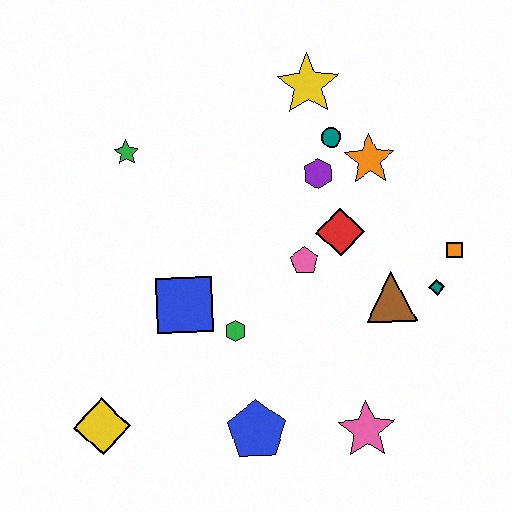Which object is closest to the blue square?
The green hexagon is closest to the blue square.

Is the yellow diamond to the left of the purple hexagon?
Yes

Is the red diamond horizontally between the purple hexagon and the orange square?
Yes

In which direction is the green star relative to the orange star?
The green star is to the left of the orange star.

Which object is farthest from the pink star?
The green star is farthest from the pink star.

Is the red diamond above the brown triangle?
Yes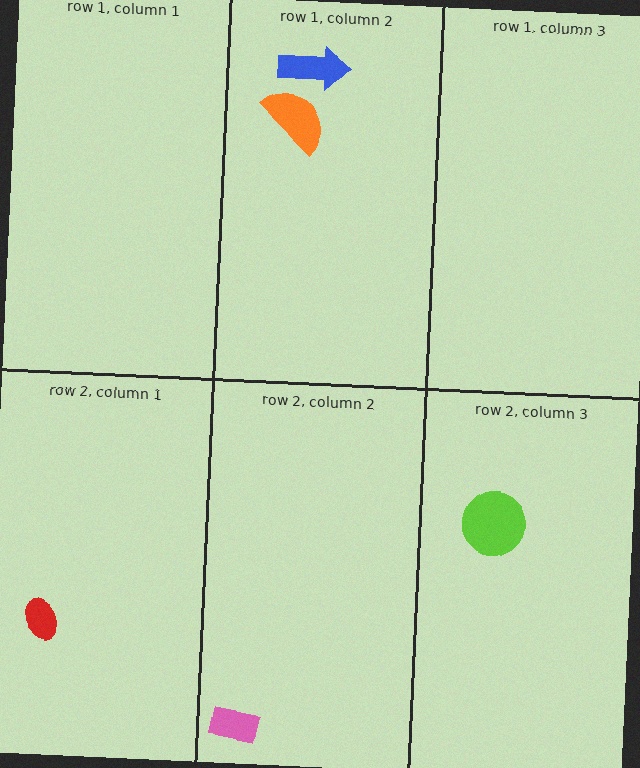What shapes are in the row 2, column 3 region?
The lime circle.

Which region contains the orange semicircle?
The row 1, column 2 region.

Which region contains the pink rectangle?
The row 2, column 2 region.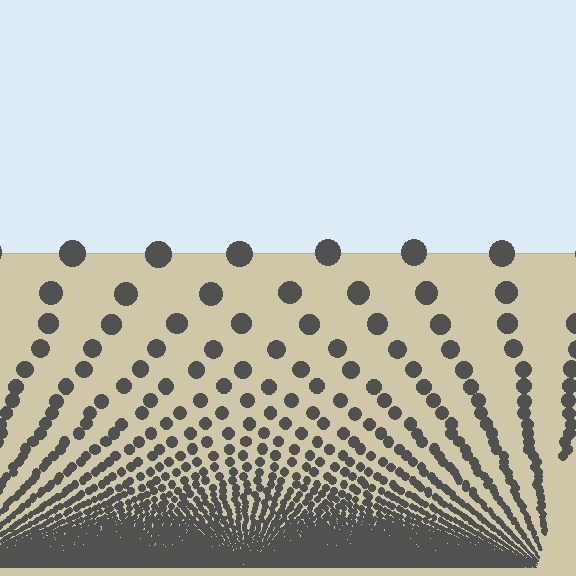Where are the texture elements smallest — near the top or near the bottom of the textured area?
Near the bottom.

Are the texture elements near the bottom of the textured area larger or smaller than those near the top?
Smaller. The gradient is inverted — elements near the bottom are smaller and denser.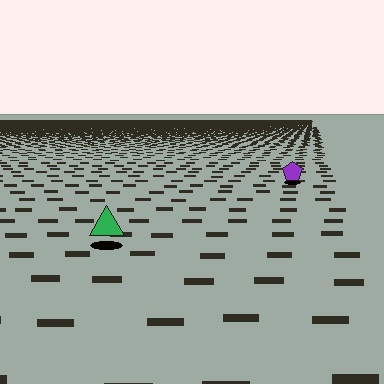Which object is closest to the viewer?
The green triangle is closest. The texture marks near it are larger and more spread out.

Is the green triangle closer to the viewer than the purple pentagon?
Yes. The green triangle is closer — you can tell from the texture gradient: the ground texture is coarser near it.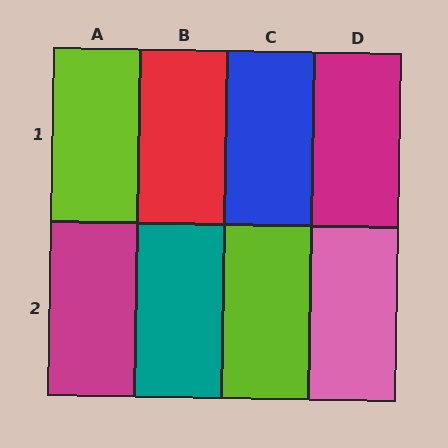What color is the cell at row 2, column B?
Teal.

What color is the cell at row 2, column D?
Pink.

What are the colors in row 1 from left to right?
Lime, red, blue, magenta.